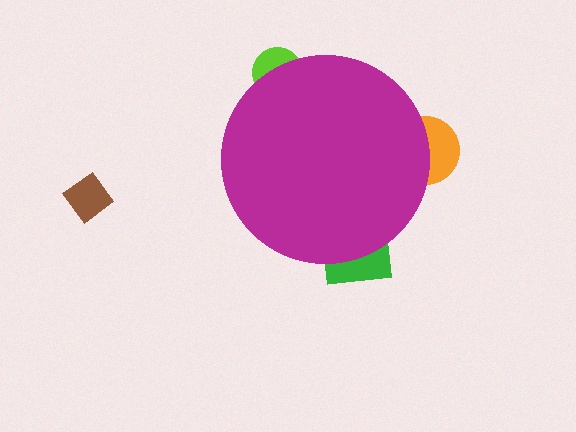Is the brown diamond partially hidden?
No, the brown diamond is fully visible.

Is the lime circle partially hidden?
Yes, the lime circle is partially hidden behind the magenta circle.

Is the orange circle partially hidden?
Yes, the orange circle is partially hidden behind the magenta circle.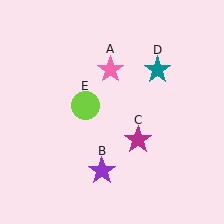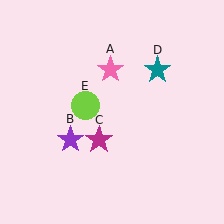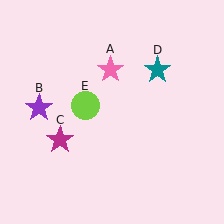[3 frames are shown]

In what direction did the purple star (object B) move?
The purple star (object B) moved up and to the left.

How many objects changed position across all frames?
2 objects changed position: purple star (object B), magenta star (object C).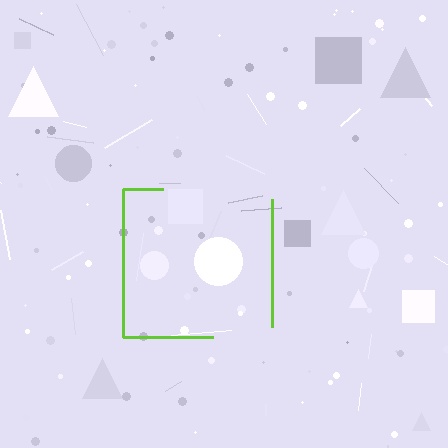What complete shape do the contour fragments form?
The contour fragments form a square.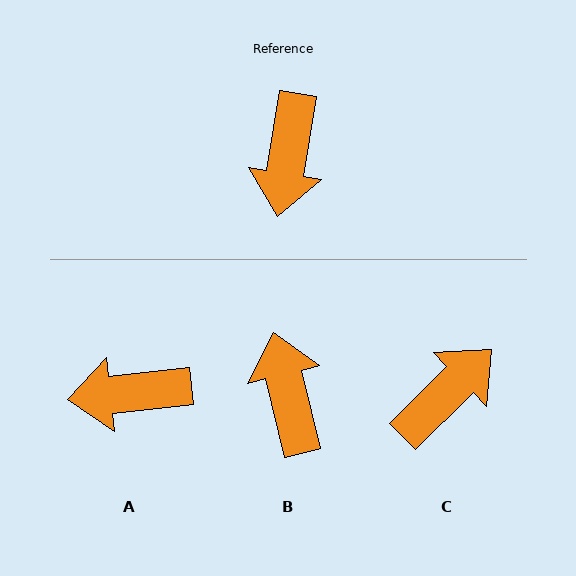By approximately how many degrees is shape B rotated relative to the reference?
Approximately 157 degrees clockwise.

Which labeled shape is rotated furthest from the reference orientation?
B, about 157 degrees away.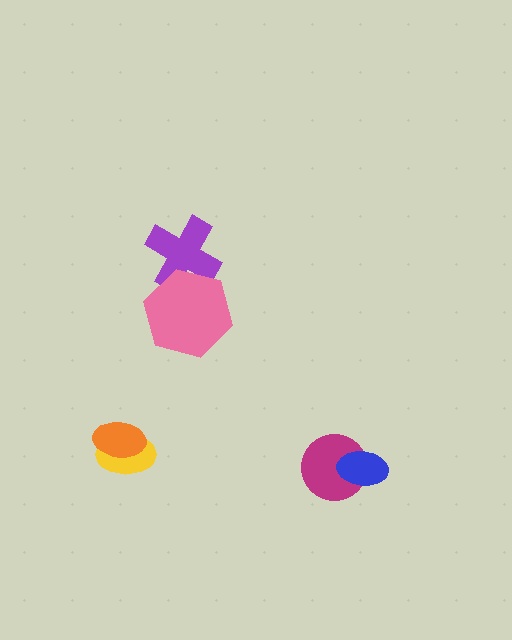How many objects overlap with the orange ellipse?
1 object overlaps with the orange ellipse.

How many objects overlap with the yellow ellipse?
1 object overlaps with the yellow ellipse.